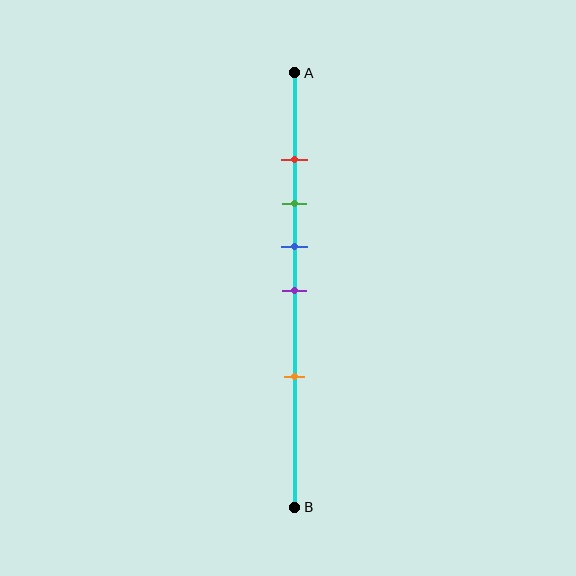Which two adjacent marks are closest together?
The red and green marks are the closest adjacent pair.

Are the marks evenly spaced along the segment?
No, the marks are not evenly spaced.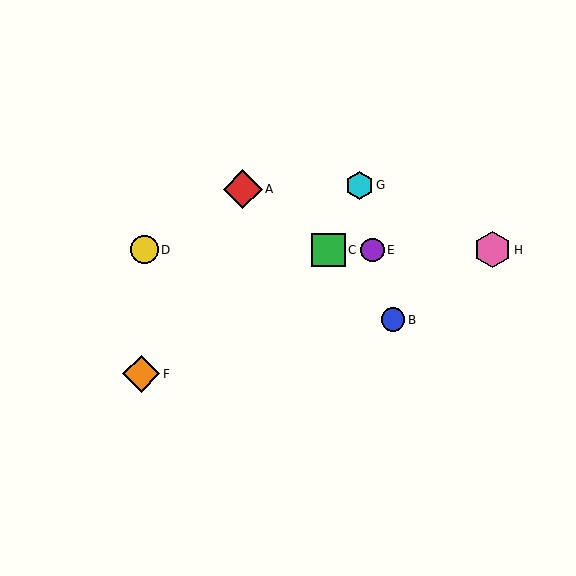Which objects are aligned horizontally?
Objects C, D, E, H are aligned horizontally.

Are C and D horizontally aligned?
Yes, both are at y≈250.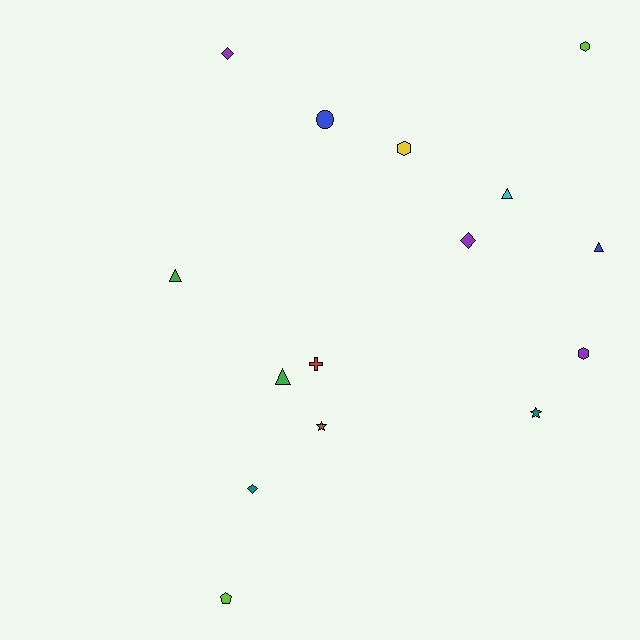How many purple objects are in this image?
There are 3 purple objects.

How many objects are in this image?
There are 15 objects.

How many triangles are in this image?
There are 4 triangles.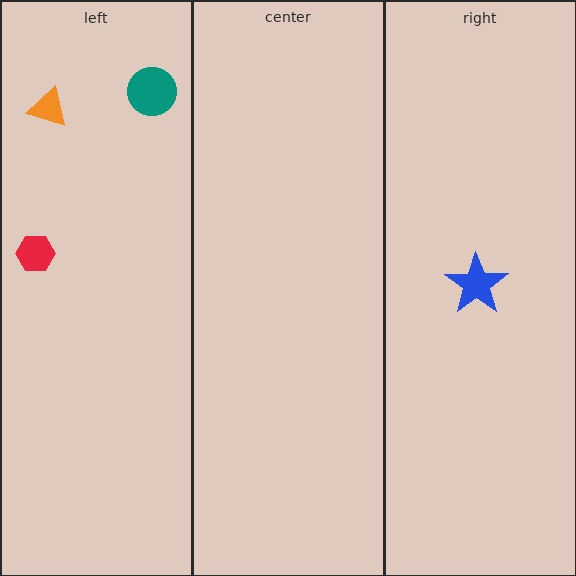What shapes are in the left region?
The teal circle, the orange triangle, the red hexagon.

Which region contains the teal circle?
The left region.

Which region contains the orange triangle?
The left region.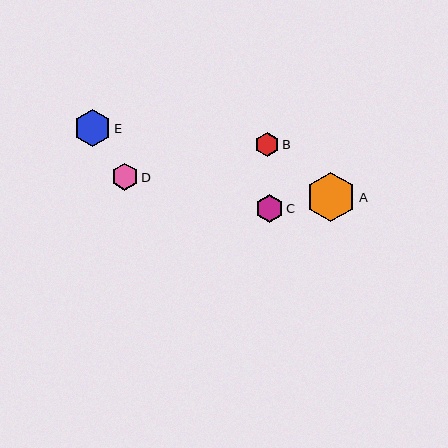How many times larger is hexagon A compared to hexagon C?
Hexagon A is approximately 1.8 times the size of hexagon C.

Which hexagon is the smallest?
Hexagon B is the smallest with a size of approximately 25 pixels.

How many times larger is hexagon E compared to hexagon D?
Hexagon E is approximately 1.4 times the size of hexagon D.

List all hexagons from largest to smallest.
From largest to smallest: A, E, C, D, B.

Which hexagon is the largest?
Hexagon A is the largest with a size of approximately 50 pixels.